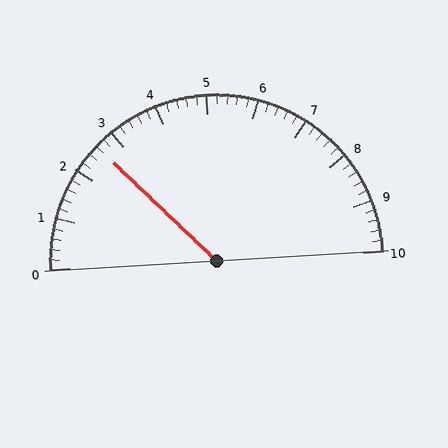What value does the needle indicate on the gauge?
The needle indicates approximately 2.6.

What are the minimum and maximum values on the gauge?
The gauge ranges from 0 to 10.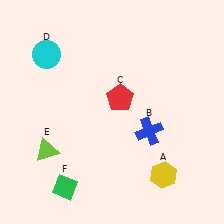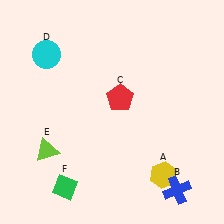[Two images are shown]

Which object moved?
The blue cross (B) moved down.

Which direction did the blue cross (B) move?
The blue cross (B) moved down.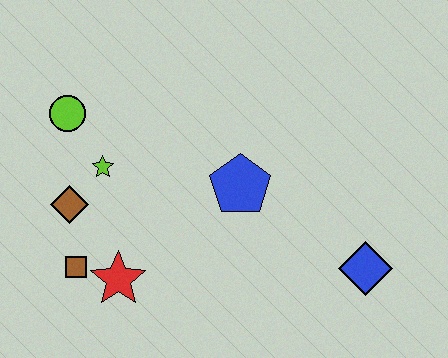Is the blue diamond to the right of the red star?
Yes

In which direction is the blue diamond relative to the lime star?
The blue diamond is to the right of the lime star.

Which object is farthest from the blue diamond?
The lime circle is farthest from the blue diamond.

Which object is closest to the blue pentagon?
The lime star is closest to the blue pentagon.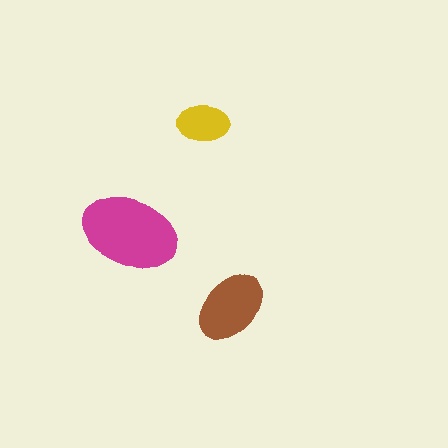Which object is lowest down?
The brown ellipse is bottommost.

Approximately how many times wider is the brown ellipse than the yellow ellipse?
About 1.5 times wider.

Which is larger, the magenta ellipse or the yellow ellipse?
The magenta one.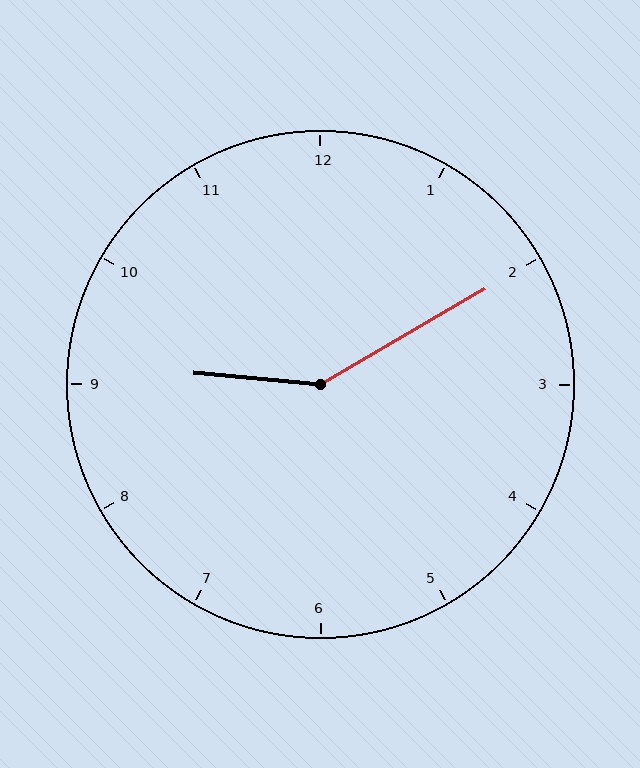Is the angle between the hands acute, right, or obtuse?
It is obtuse.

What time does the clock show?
9:10.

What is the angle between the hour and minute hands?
Approximately 145 degrees.